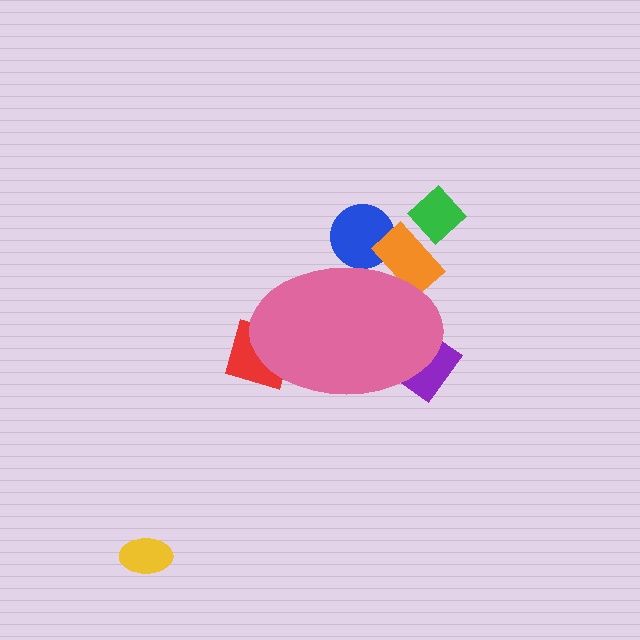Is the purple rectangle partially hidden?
Yes, the purple rectangle is partially hidden behind the pink ellipse.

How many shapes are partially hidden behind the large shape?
4 shapes are partially hidden.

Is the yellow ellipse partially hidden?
No, the yellow ellipse is fully visible.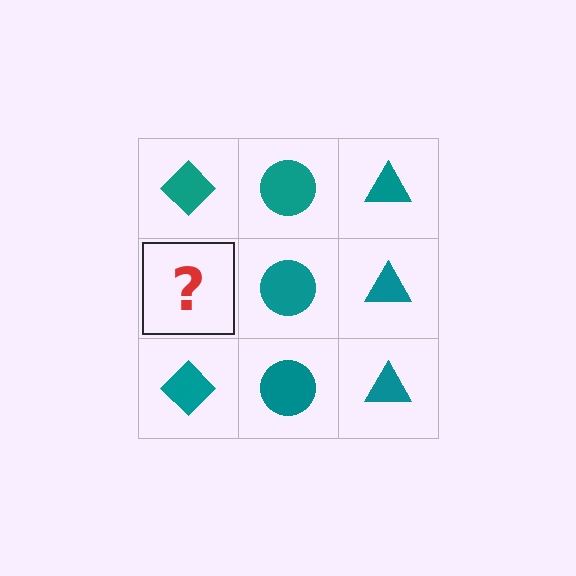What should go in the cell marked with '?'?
The missing cell should contain a teal diamond.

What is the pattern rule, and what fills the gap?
The rule is that each column has a consistent shape. The gap should be filled with a teal diamond.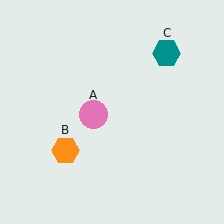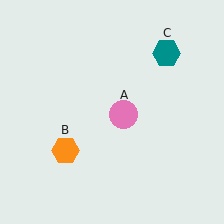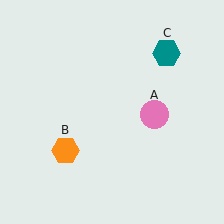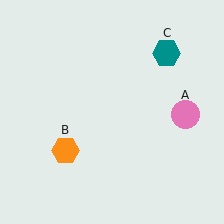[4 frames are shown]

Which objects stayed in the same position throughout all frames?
Orange hexagon (object B) and teal hexagon (object C) remained stationary.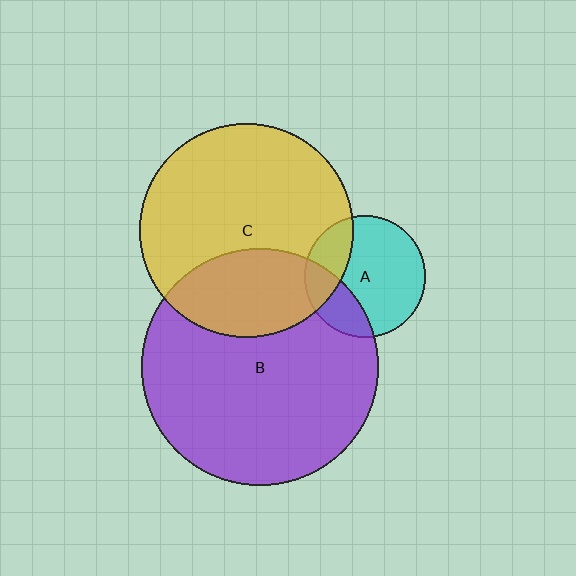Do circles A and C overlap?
Yes.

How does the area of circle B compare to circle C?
Approximately 1.2 times.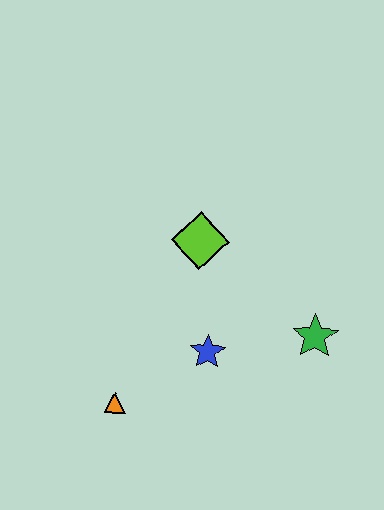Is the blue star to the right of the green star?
No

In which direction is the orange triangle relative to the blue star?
The orange triangle is to the left of the blue star.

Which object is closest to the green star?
The blue star is closest to the green star.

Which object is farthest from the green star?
The orange triangle is farthest from the green star.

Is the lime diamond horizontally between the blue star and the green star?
No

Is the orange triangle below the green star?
Yes